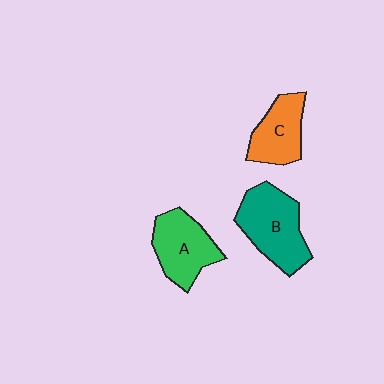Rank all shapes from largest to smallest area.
From largest to smallest: B (teal), A (green), C (orange).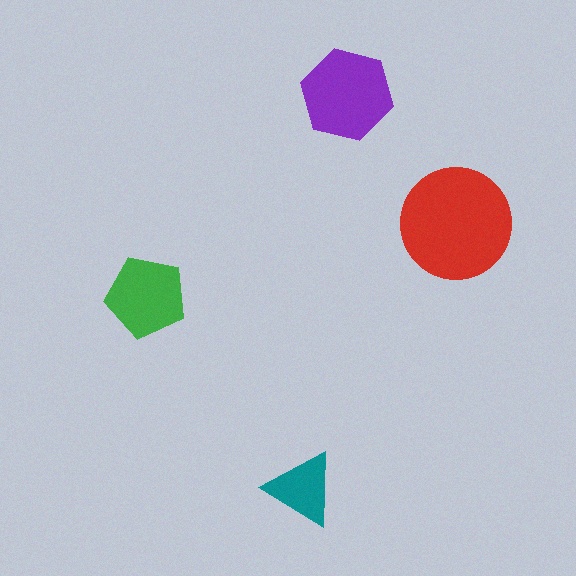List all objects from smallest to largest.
The teal triangle, the green pentagon, the purple hexagon, the red circle.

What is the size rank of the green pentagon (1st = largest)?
3rd.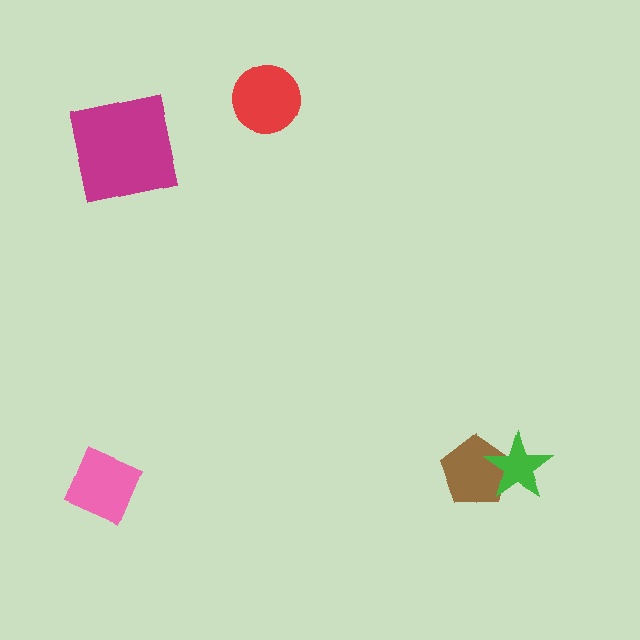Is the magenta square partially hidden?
No, no other shape covers it.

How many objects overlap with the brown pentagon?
1 object overlaps with the brown pentagon.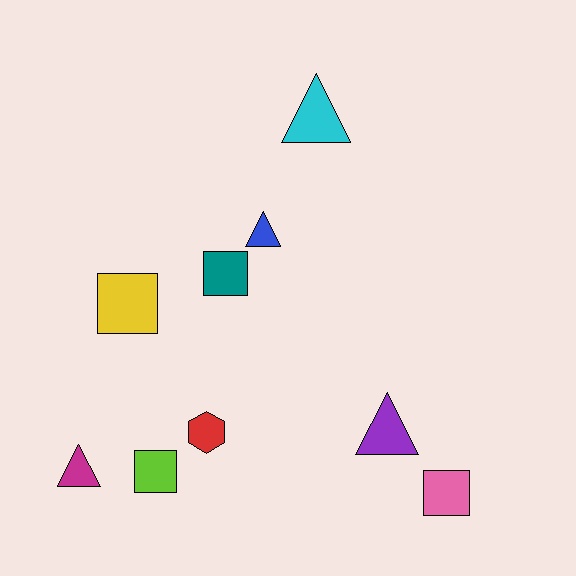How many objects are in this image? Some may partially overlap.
There are 9 objects.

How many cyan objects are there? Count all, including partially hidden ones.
There is 1 cyan object.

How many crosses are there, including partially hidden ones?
There are no crosses.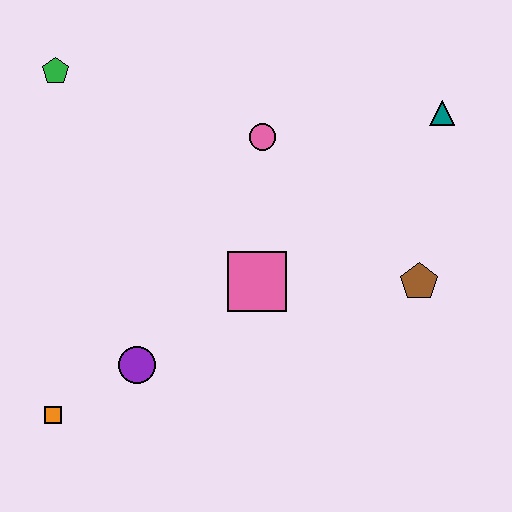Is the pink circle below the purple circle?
No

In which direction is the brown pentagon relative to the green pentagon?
The brown pentagon is to the right of the green pentagon.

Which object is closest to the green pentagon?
The pink circle is closest to the green pentagon.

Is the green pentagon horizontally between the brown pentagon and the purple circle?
No